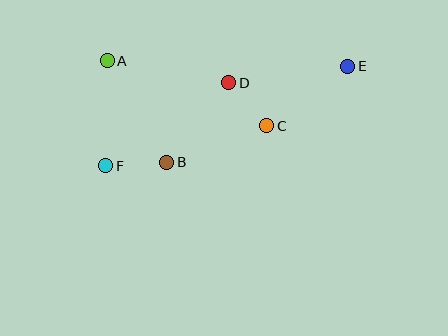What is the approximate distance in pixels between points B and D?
The distance between B and D is approximately 101 pixels.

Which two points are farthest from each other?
Points E and F are farthest from each other.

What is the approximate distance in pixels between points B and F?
The distance between B and F is approximately 61 pixels.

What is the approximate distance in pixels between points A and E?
The distance between A and E is approximately 241 pixels.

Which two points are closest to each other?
Points C and D are closest to each other.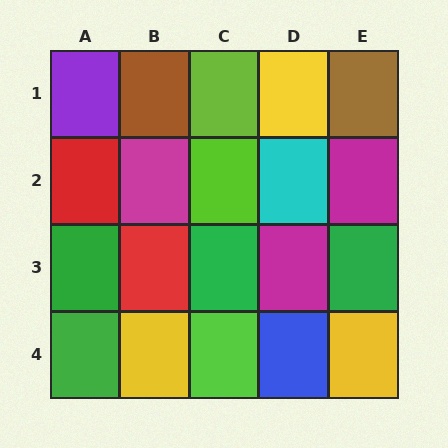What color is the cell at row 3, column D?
Magenta.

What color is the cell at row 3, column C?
Green.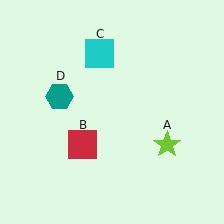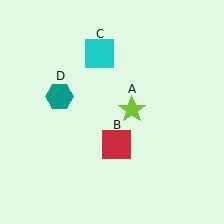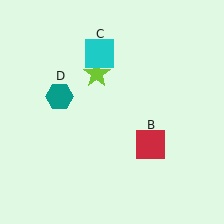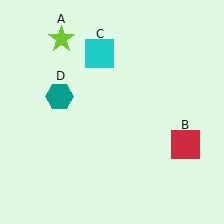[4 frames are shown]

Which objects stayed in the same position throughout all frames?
Cyan square (object C) and teal hexagon (object D) remained stationary.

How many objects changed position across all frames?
2 objects changed position: lime star (object A), red square (object B).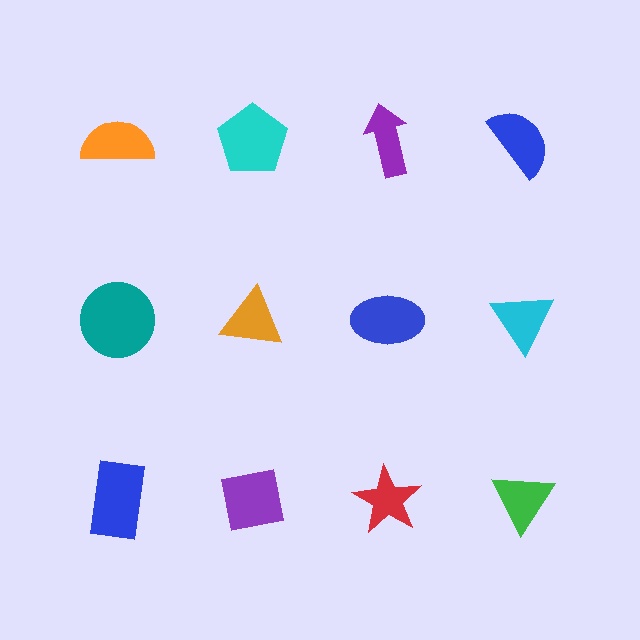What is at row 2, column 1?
A teal circle.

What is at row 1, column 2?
A cyan pentagon.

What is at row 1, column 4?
A blue semicircle.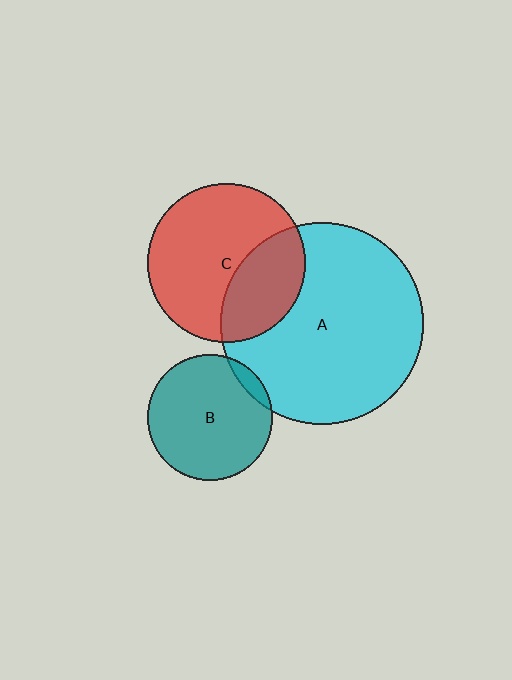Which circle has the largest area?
Circle A (cyan).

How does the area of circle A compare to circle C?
Approximately 1.6 times.